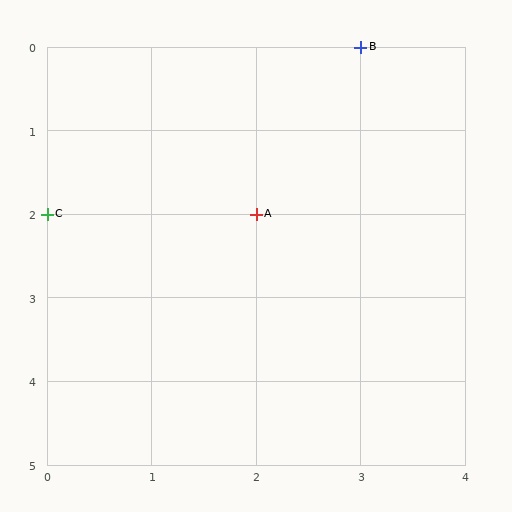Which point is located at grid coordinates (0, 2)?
Point C is at (0, 2).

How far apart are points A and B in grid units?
Points A and B are 1 column and 2 rows apart (about 2.2 grid units diagonally).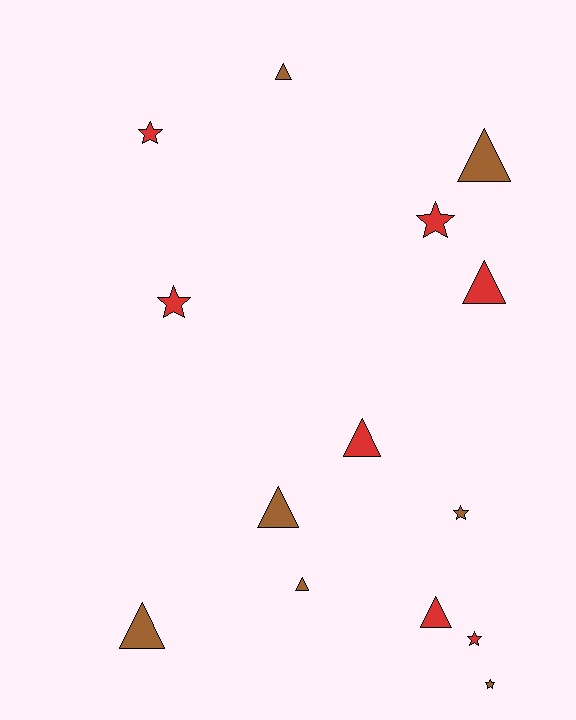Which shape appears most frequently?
Triangle, with 8 objects.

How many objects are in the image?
There are 14 objects.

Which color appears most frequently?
Brown, with 7 objects.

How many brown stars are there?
There are 2 brown stars.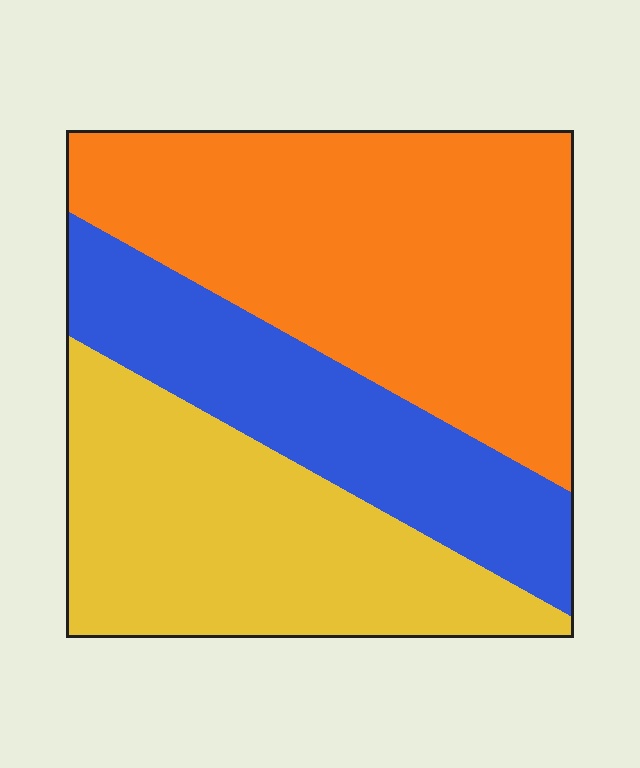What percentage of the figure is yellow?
Yellow covers 32% of the figure.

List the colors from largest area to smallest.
From largest to smallest: orange, yellow, blue.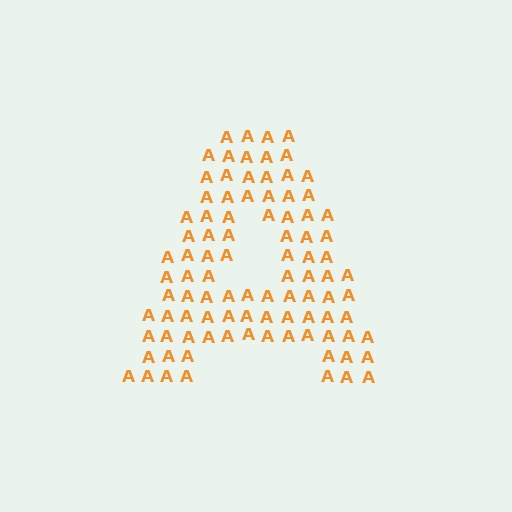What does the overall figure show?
The overall figure shows the letter A.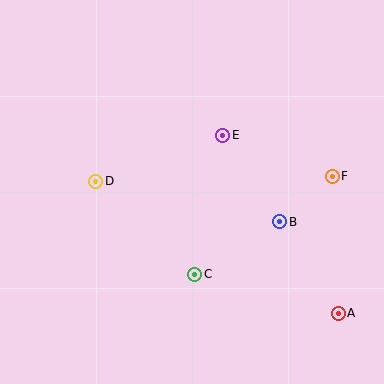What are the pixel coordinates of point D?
Point D is at (96, 181).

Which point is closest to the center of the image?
Point E at (223, 135) is closest to the center.